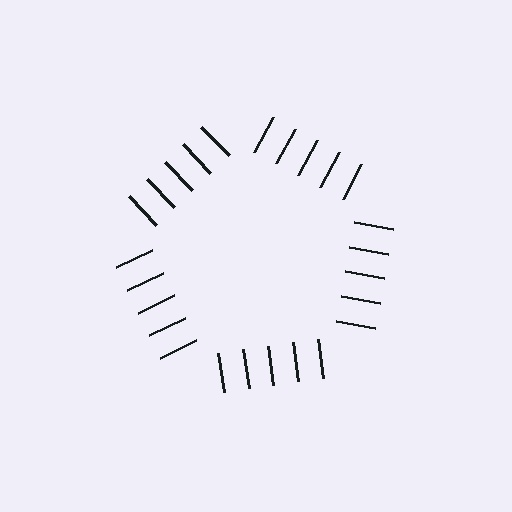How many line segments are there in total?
25 — 5 along each of the 5 edges.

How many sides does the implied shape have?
5 sides — the line-ends trace a pentagon.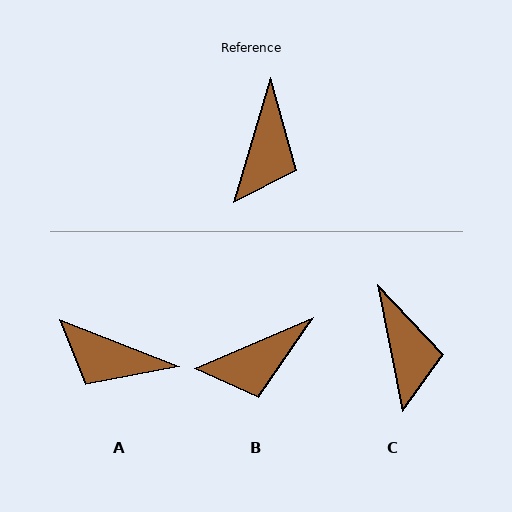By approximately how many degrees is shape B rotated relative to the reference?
Approximately 50 degrees clockwise.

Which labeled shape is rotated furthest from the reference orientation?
A, about 95 degrees away.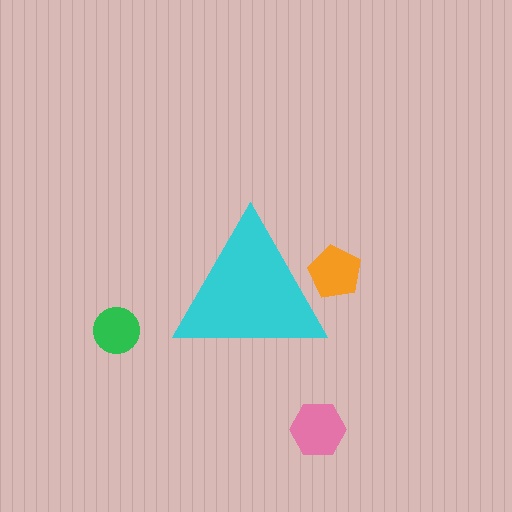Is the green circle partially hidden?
No, the green circle is fully visible.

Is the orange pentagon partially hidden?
Yes, the orange pentagon is partially hidden behind the cyan triangle.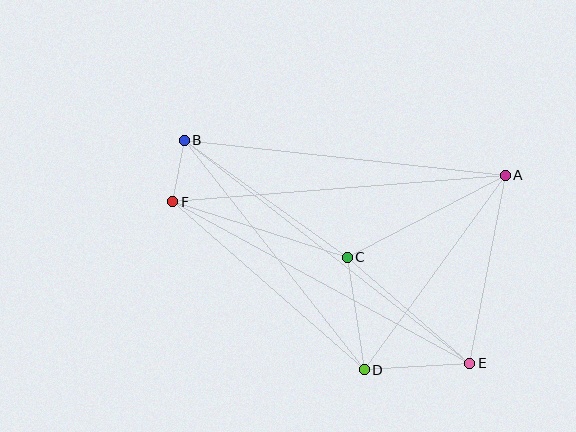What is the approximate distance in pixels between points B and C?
The distance between B and C is approximately 201 pixels.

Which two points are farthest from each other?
Points B and E are farthest from each other.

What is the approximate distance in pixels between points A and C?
The distance between A and C is approximately 178 pixels.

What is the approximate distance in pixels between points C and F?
The distance between C and F is approximately 183 pixels.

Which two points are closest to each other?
Points B and F are closest to each other.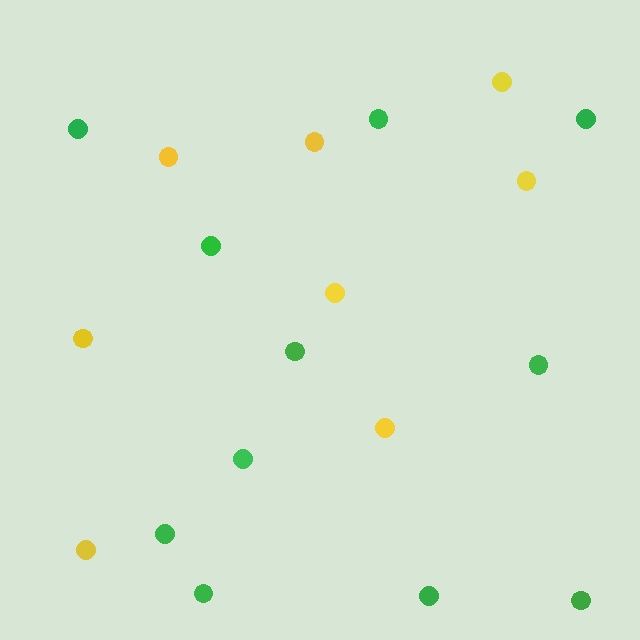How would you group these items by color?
There are 2 groups: one group of green circles (11) and one group of yellow circles (8).